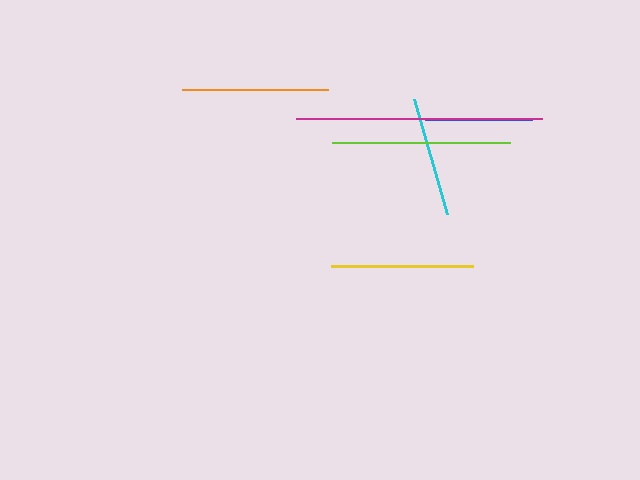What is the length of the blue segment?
The blue segment is approximately 107 pixels long.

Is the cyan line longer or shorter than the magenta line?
The magenta line is longer than the cyan line.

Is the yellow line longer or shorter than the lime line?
The lime line is longer than the yellow line.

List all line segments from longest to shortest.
From longest to shortest: magenta, lime, orange, yellow, cyan, blue.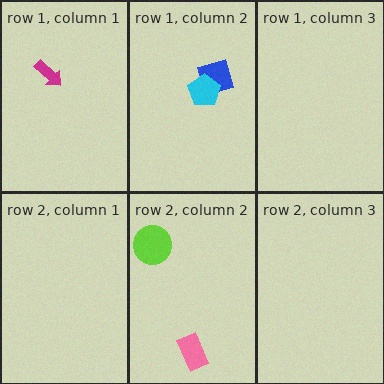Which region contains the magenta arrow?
The row 1, column 1 region.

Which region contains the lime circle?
The row 2, column 2 region.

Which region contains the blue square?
The row 1, column 2 region.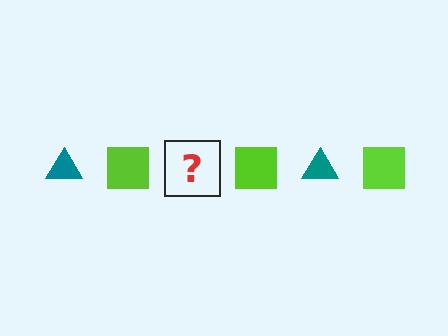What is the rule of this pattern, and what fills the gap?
The rule is that the pattern alternates between teal triangle and lime square. The gap should be filled with a teal triangle.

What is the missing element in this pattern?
The missing element is a teal triangle.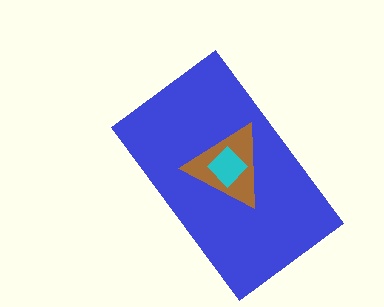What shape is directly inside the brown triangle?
The cyan diamond.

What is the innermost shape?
The cyan diamond.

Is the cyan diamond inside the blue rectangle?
Yes.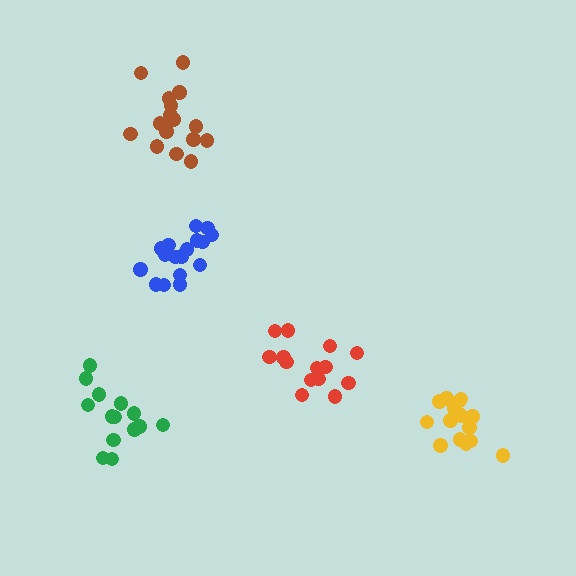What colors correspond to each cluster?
The clusters are colored: blue, red, yellow, green, brown.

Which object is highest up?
The brown cluster is topmost.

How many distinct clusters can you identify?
There are 5 distinct clusters.